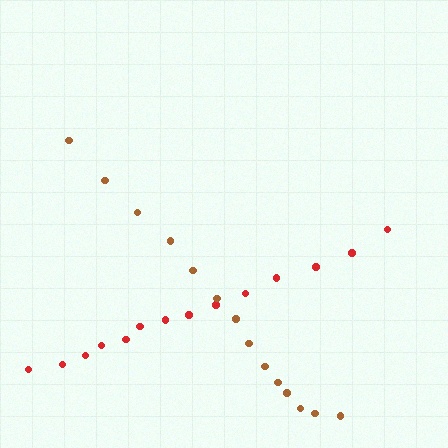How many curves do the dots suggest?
There are 2 distinct paths.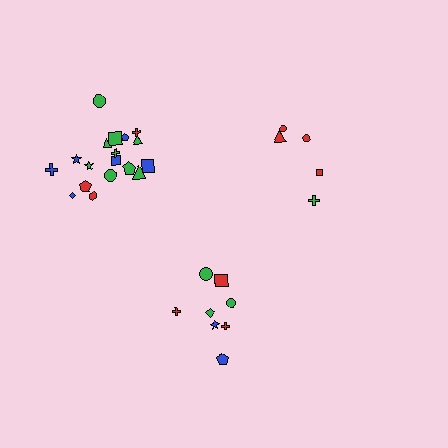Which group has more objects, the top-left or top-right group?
The top-left group.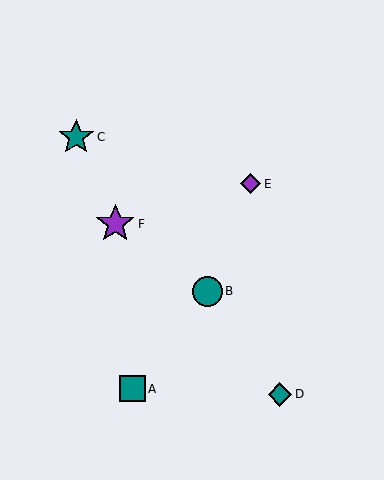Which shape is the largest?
The purple star (labeled F) is the largest.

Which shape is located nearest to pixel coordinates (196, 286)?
The teal circle (labeled B) at (207, 291) is nearest to that location.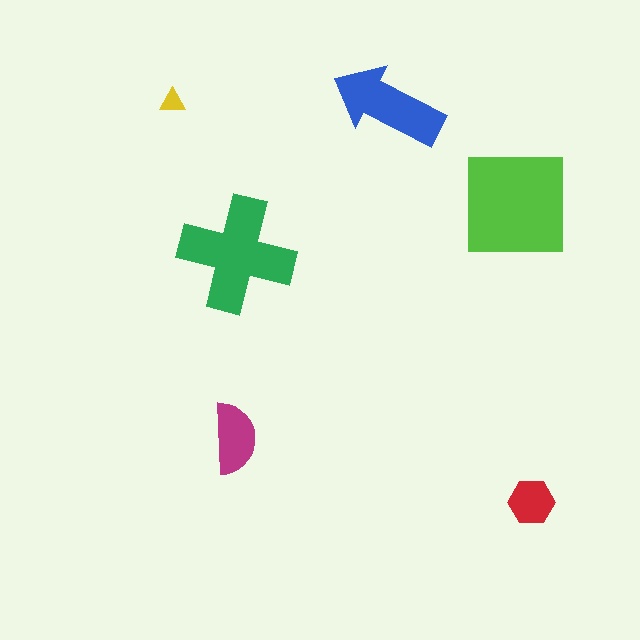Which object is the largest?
The lime square.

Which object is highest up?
The yellow triangle is topmost.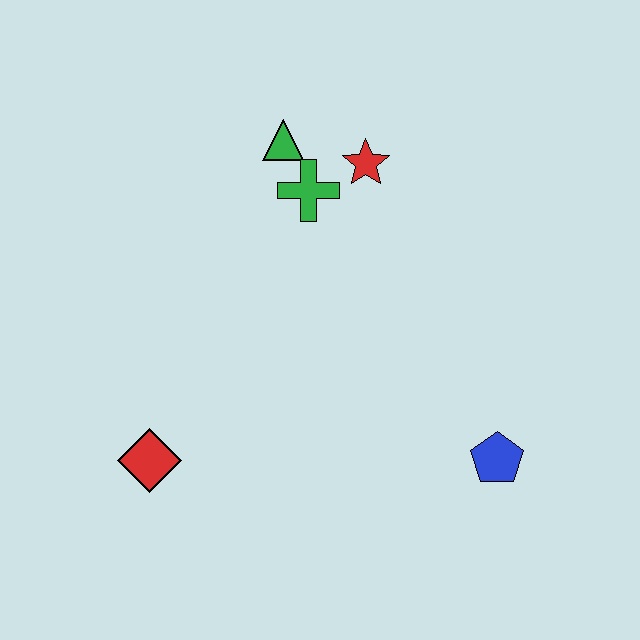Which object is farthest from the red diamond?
The red star is farthest from the red diamond.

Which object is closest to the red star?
The green cross is closest to the red star.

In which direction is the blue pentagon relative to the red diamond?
The blue pentagon is to the right of the red diamond.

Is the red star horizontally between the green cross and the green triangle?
No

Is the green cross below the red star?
Yes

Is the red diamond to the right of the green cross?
No